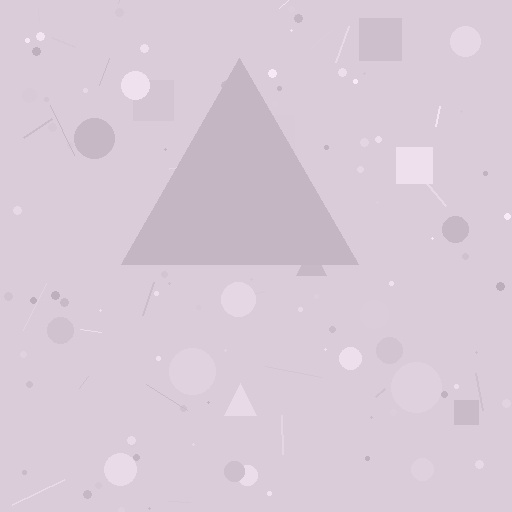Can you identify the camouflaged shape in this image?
The camouflaged shape is a triangle.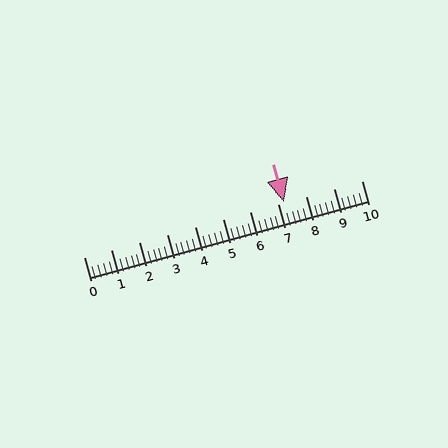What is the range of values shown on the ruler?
The ruler shows values from 0 to 10.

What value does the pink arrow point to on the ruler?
The pink arrow points to approximately 7.2.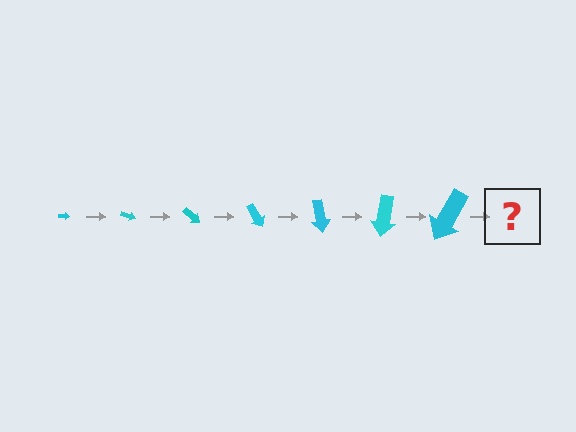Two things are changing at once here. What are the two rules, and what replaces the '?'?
The two rules are that the arrow grows larger each step and it rotates 20 degrees each step. The '?' should be an arrow, larger than the previous one and rotated 140 degrees from the start.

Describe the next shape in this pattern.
It should be an arrow, larger than the previous one and rotated 140 degrees from the start.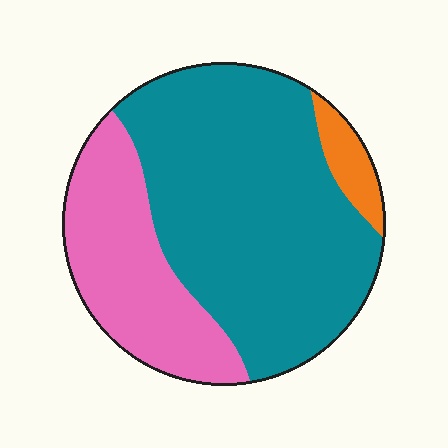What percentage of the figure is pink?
Pink covers around 30% of the figure.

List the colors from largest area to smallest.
From largest to smallest: teal, pink, orange.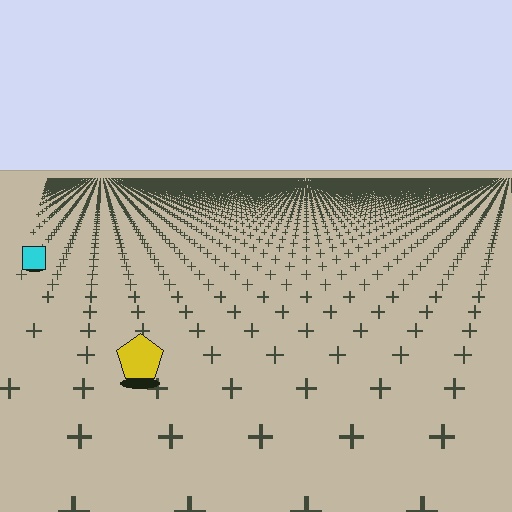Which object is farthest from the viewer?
The cyan square is farthest from the viewer. It appears smaller and the ground texture around it is denser.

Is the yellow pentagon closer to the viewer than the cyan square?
Yes. The yellow pentagon is closer — you can tell from the texture gradient: the ground texture is coarser near it.